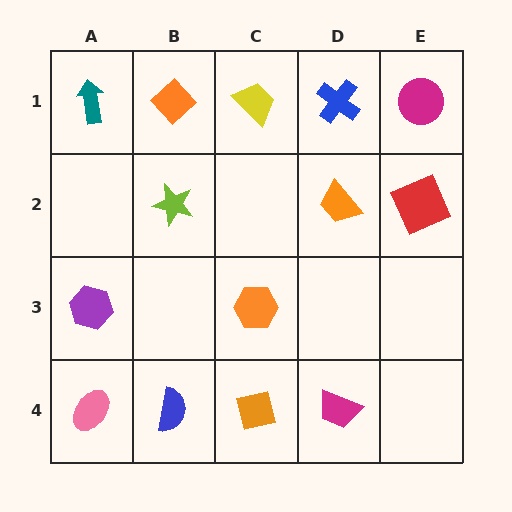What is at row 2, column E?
A red square.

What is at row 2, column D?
An orange trapezoid.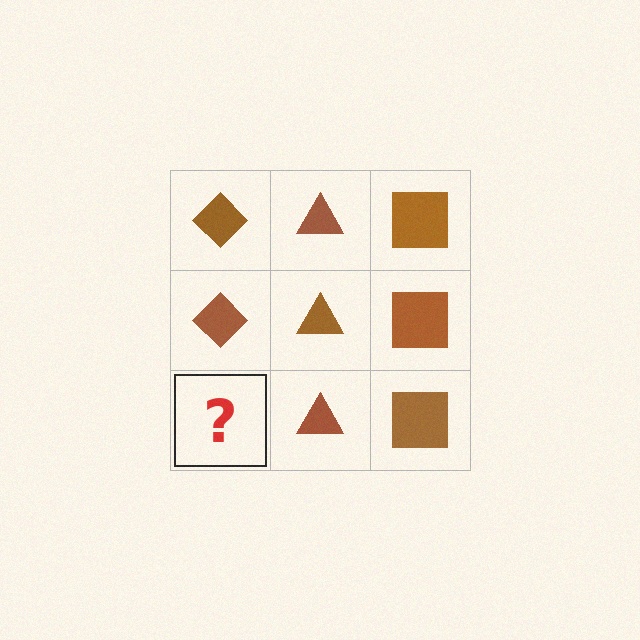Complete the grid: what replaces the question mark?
The question mark should be replaced with a brown diamond.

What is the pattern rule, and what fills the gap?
The rule is that each column has a consistent shape. The gap should be filled with a brown diamond.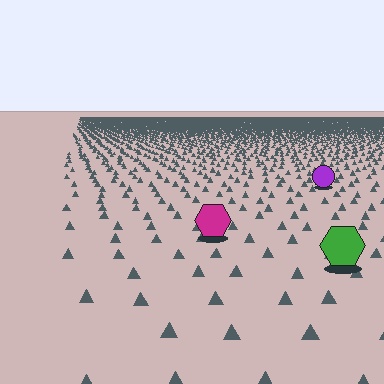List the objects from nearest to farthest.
From nearest to farthest: the green hexagon, the magenta hexagon, the purple circle.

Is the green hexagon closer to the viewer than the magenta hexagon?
Yes. The green hexagon is closer — you can tell from the texture gradient: the ground texture is coarser near it.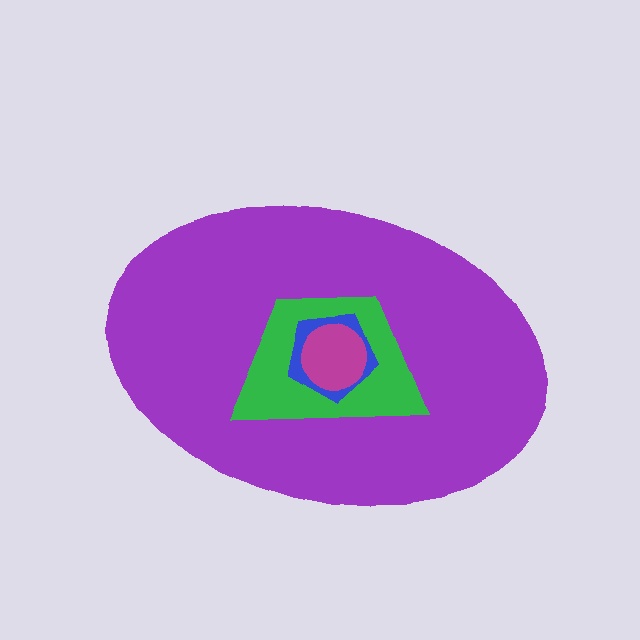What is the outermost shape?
The purple ellipse.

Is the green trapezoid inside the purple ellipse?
Yes.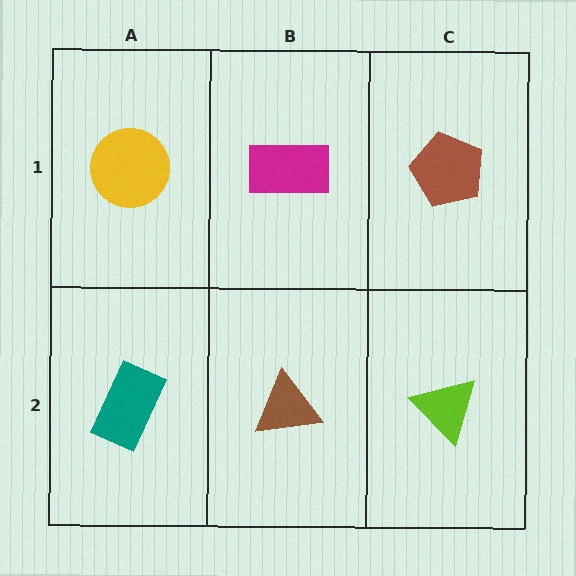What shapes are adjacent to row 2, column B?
A magenta rectangle (row 1, column B), a teal rectangle (row 2, column A), a lime triangle (row 2, column C).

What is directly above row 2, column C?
A brown pentagon.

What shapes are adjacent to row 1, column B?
A brown triangle (row 2, column B), a yellow circle (row 1, column A), a brown pentagon (row 1, column C).